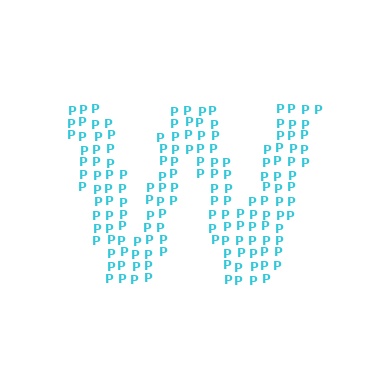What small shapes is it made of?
It is made of small letter P's.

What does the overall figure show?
The overall figure shows the letter W.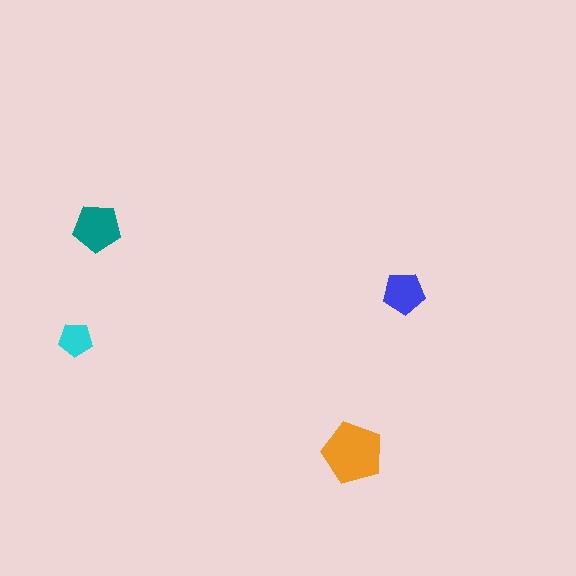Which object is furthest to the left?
The cyan pentagon is leftmost.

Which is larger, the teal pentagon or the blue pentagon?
The teal one.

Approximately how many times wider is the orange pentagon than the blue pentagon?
About 1.5 times wider.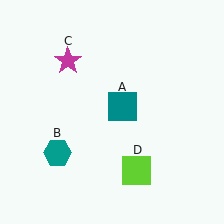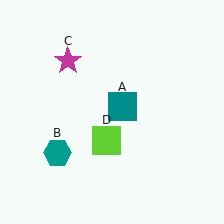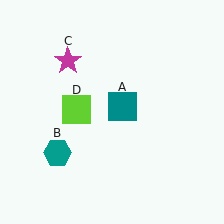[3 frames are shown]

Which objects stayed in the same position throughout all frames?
Teal square (object A) and teal hexagon (object B) and magenta star (object C) remained stationary.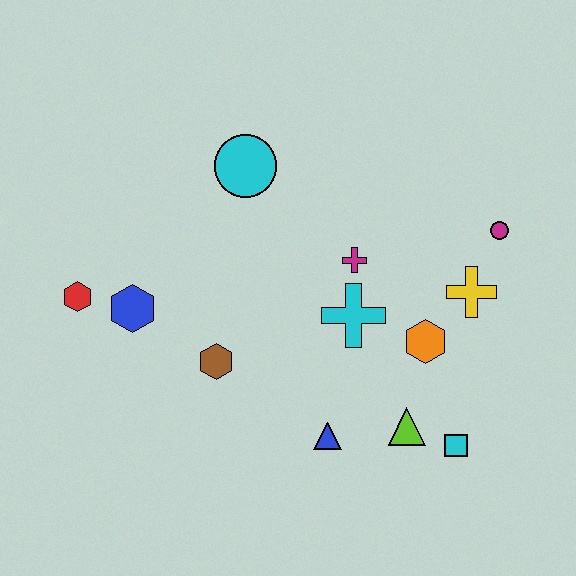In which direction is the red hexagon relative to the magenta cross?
The red hexagon is to the left of the magenta cross.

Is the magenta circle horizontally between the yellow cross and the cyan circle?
No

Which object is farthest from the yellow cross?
The red hexagon is farthest from the yellow cross.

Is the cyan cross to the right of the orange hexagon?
No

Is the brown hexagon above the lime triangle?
Yes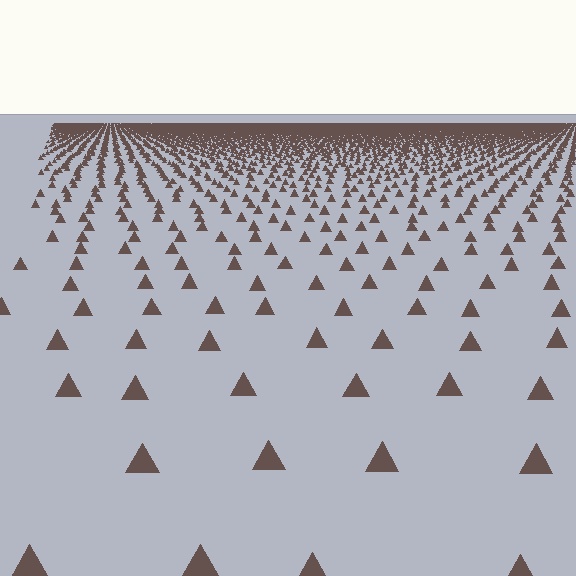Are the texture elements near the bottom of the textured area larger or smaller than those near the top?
Larger. Near the bottom, elements are closer to the viewer and appear at a bigger on-screen size.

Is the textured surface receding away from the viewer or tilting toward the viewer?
The surface is receding away from the viewer. Texture elements get smaller and denser toward the top.